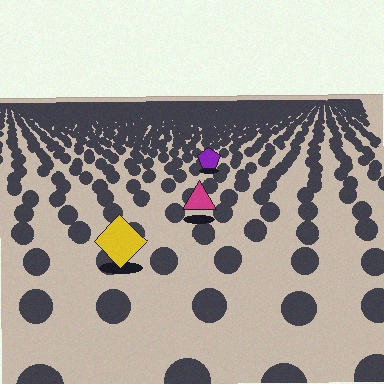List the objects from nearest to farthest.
From nearest to farthest: the yellow diamond, the magenta triangle, the purple pentagon.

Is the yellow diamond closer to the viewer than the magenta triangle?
Yes. The yellow diamond is closer — you can tell from the texture gradient: the ground texture is coarser near it.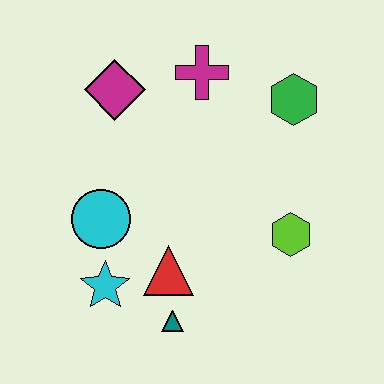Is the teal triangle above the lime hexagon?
No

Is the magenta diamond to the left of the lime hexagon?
Yes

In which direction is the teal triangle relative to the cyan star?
The teal triangle is to the right of the cyan star.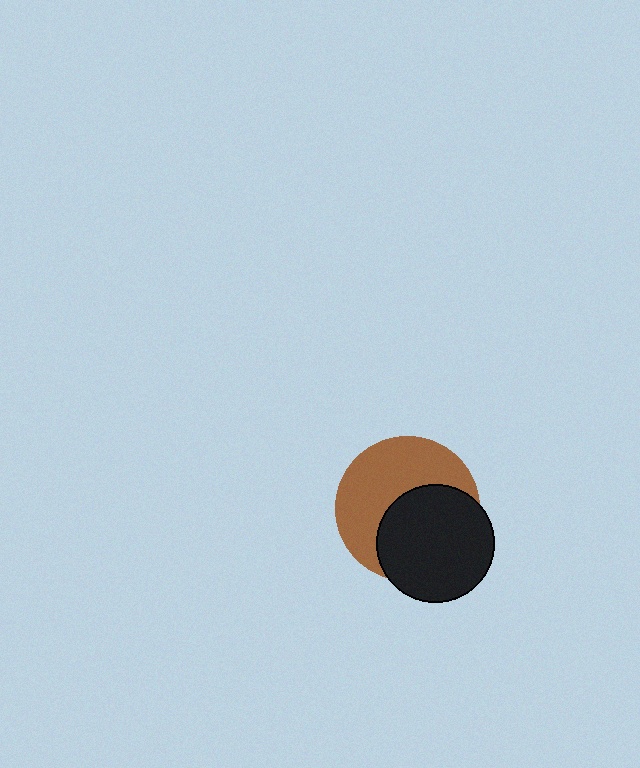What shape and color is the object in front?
The object in front is a black circle.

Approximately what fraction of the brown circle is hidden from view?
Roughly 47% of the brown circle is hidden behind the black circle.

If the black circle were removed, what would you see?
You would see the complete brown circle.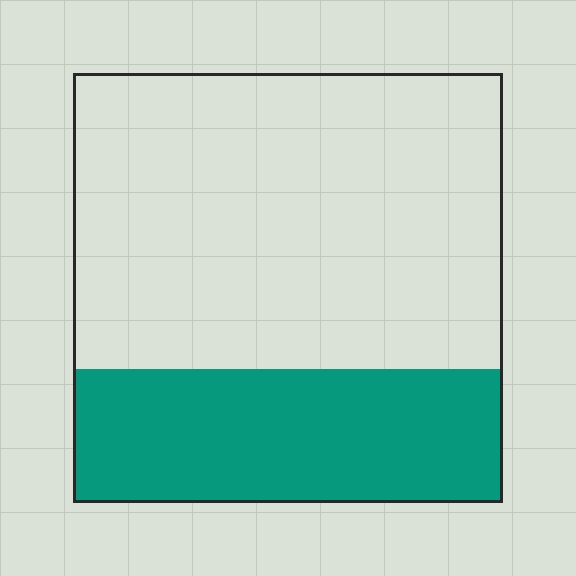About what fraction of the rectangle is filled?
About one third (1/3).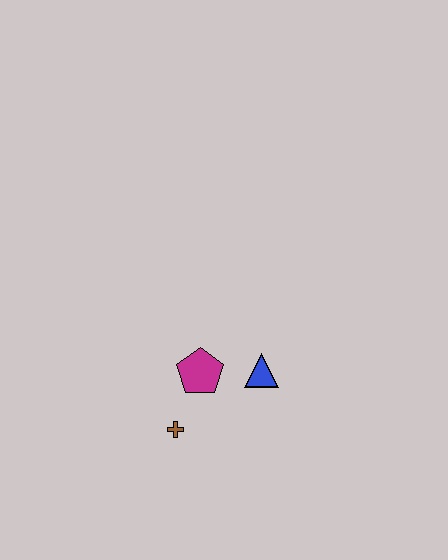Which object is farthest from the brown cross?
The blue triangle is farthest from the brown cross.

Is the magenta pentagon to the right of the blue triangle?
No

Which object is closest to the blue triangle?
The magenta pentagon is closest to the blue triangle.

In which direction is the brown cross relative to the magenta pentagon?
The brown cross is below the magenta pentagon.